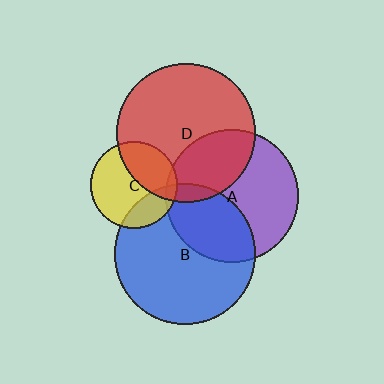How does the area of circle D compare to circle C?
Approximately 2.5 times.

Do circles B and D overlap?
Yes.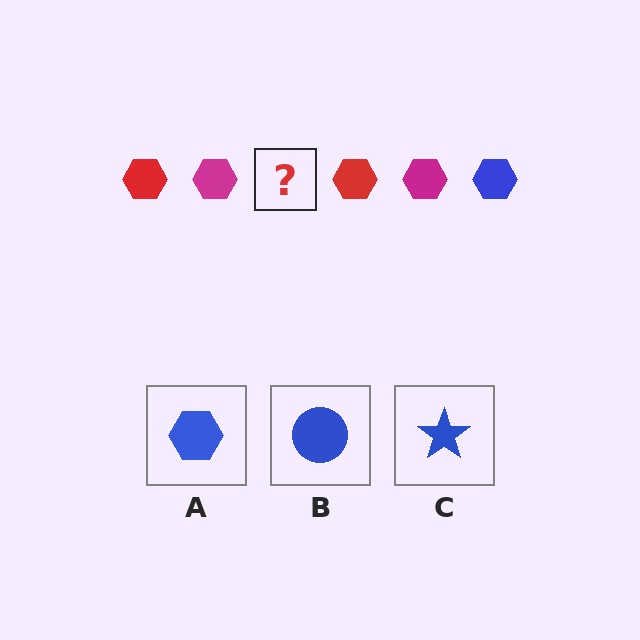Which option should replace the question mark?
Option A.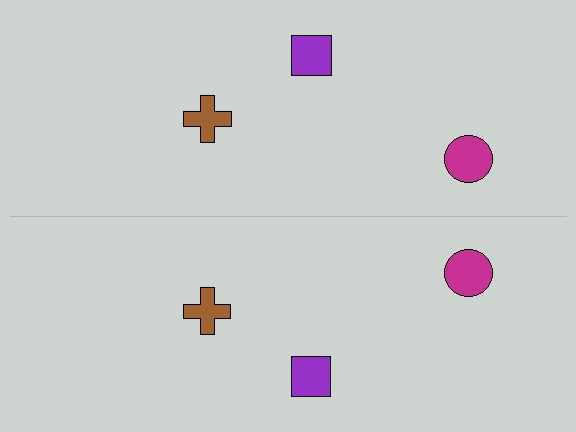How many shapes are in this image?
There are 6 shapes in this image.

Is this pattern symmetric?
Yes, this pattern has bilateral (reflection) symmetry.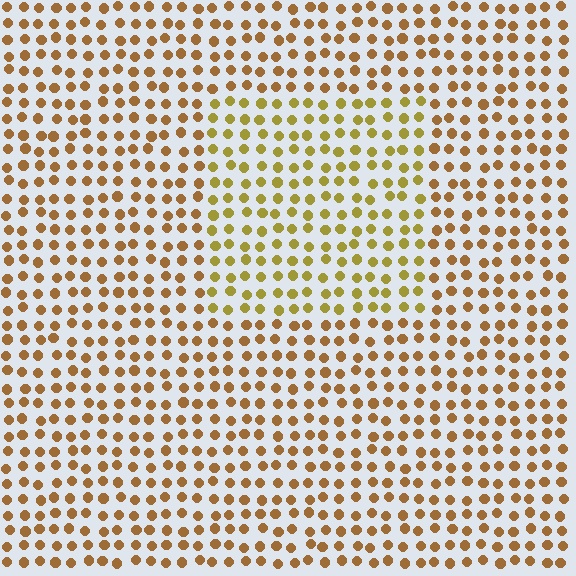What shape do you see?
I see a rectangle.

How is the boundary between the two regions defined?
The boundary is defined purely by a slight shift in hue (about 26 degrees). Spacing, size, and orientation are identical on both sides.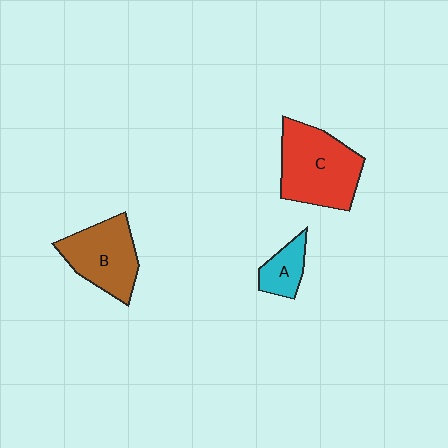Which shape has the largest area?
Shape C (red).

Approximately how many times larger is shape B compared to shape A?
Approximately 2.2 times.